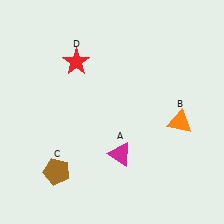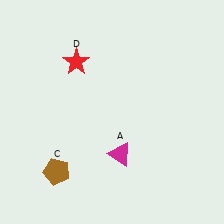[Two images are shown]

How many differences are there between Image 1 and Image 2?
There is 1 difference between the two images.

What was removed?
The orange triangle (B) was removed in Image 2.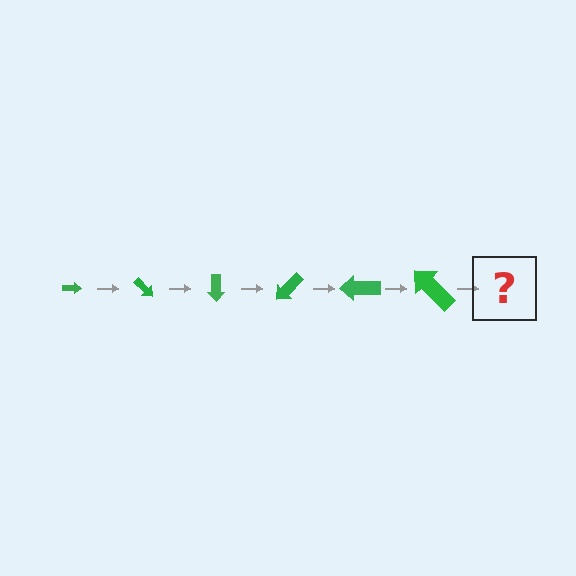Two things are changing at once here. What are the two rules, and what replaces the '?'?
The two rules are that the arrow grows larger each step and it rotates 45 degrees each step. The '?' should be an arrow, larger than the previous one and rotated 270 degrees from the start.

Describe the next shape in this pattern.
It should be an arrow, larger than the previous one and rotated 270 degrees from the start.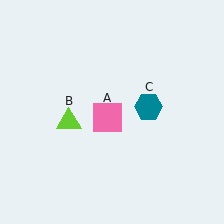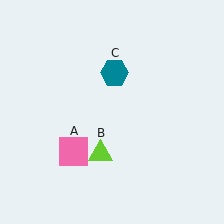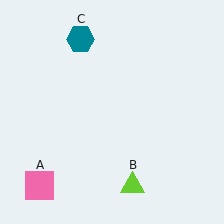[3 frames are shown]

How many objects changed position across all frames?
3 objects changed position: pink square (object A), lime triangle (object B), teal hexagon (object C).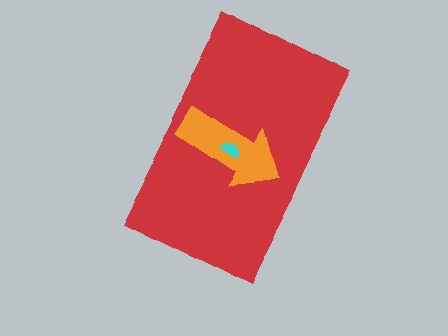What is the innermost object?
The cyan semicircle.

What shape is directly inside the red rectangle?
The orange arrow.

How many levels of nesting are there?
3.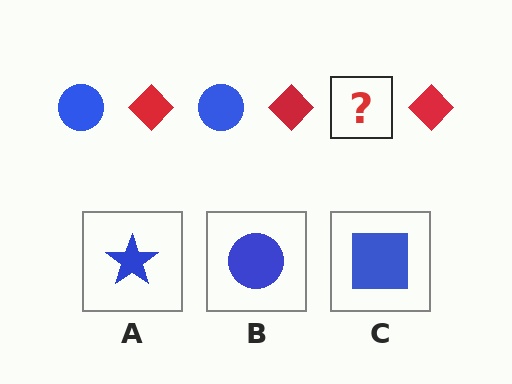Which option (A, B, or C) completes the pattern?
B.